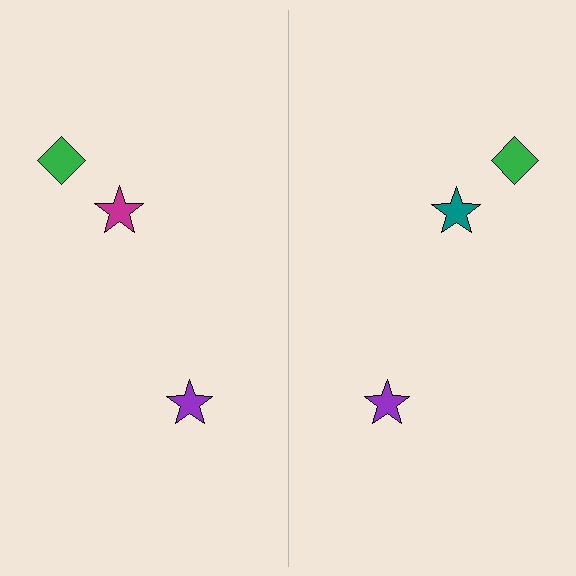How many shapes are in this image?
There are 6 shapes in this image.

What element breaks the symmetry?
The teal star on the right side breaks the symmetry — its mirror counterpart is magenta.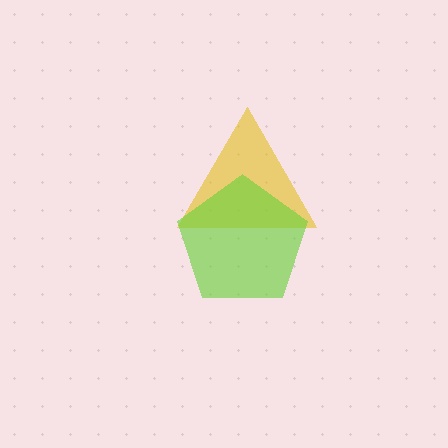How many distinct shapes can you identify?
There are 2 distinct shapes: a yellow triangle, a lime pentagon.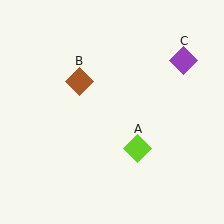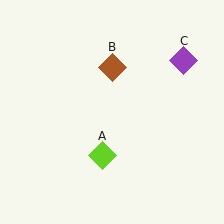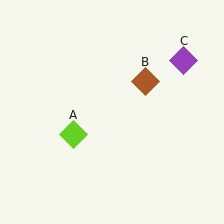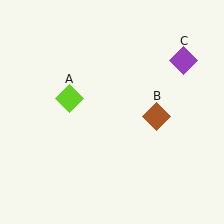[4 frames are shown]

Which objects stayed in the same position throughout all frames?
Purple diamond (object C) remained stationary.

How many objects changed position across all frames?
2 objects changed position: lime diamond (object A), brown diamond (object B).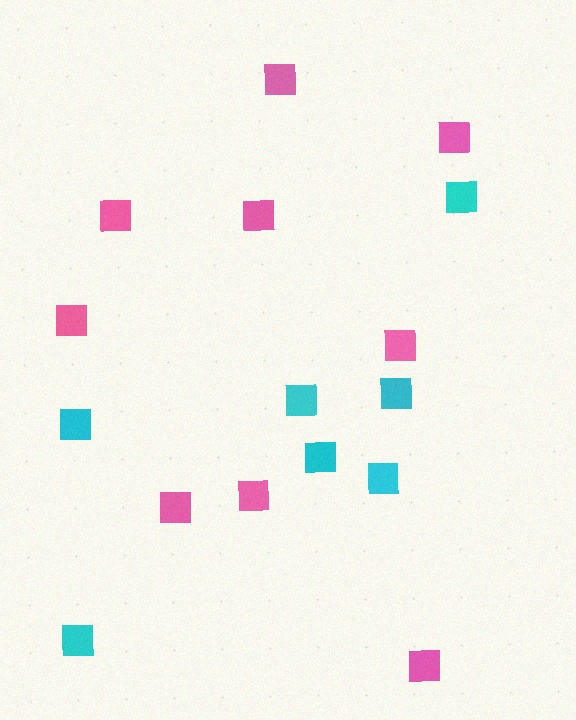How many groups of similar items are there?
There are 2 groups: one group of pink squares (9) and one group of cyan squares (7).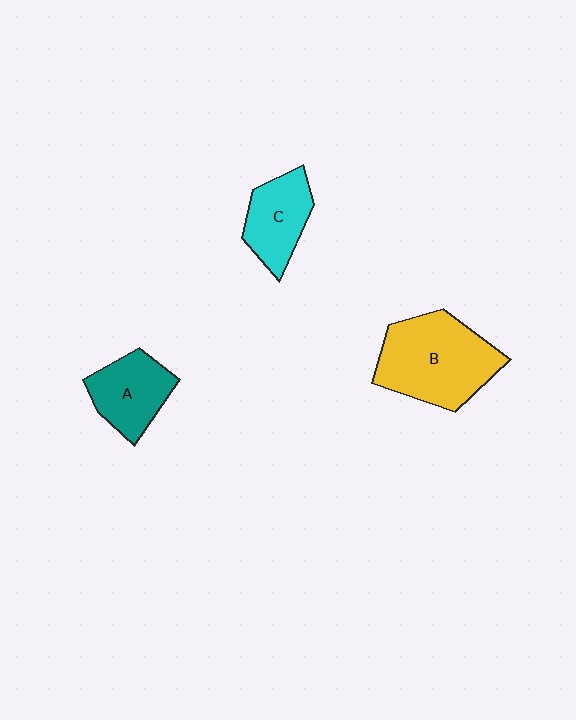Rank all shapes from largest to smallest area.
From largest to smallest: B (yellow), A (teal), C (cyan).